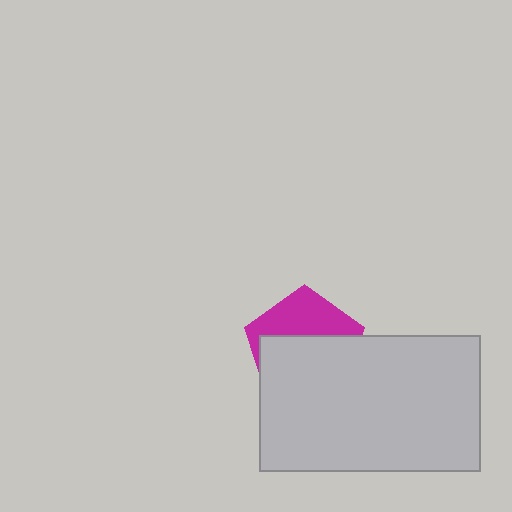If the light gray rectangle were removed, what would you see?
You would see the complete magenta pentagon.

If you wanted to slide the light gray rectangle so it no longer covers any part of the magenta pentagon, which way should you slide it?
Slide it down — that is the most direct way to separate the two shapes.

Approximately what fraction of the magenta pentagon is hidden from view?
Roughly 60% of the magenta pentagon is hidden behind the light gray rectangle.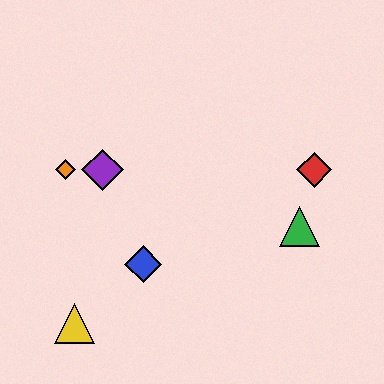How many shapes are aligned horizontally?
3 shapes (the red diamond, the purple diamond, the orange diamond) are aligned horizontally.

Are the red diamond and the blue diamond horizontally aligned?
No, the red diamond is at y≈170 and the blue diamond is at y≈264.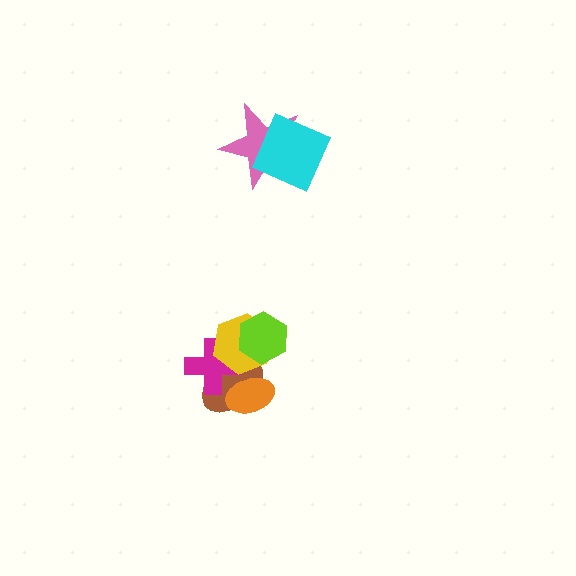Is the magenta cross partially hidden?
Yes, it is partially covered by another shape.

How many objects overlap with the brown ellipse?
3 objects overlap with the brown ellipse.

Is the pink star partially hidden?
Yes, it is partially covered by another shape.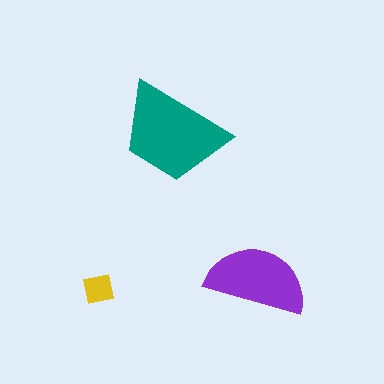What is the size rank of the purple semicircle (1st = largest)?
2nd.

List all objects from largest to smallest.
The teal trapezoid, the purple semicircle, the yellow square.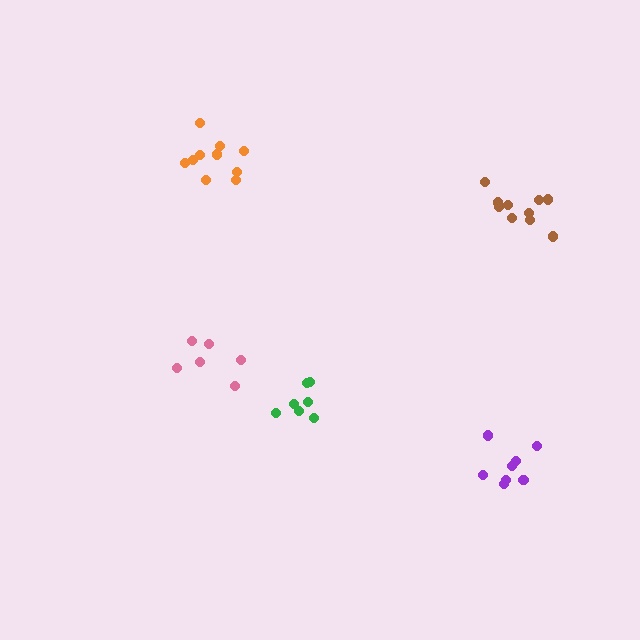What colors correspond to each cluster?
The clusters are colored: orange, purple, green, brown, pink.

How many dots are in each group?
Group 1: 10 dots, Group 2: 8 dots, Group 3: 7 dots, Group 4: 10 dots, Group 5: 6 dots (41 total).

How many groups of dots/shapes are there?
There are 5 groups.